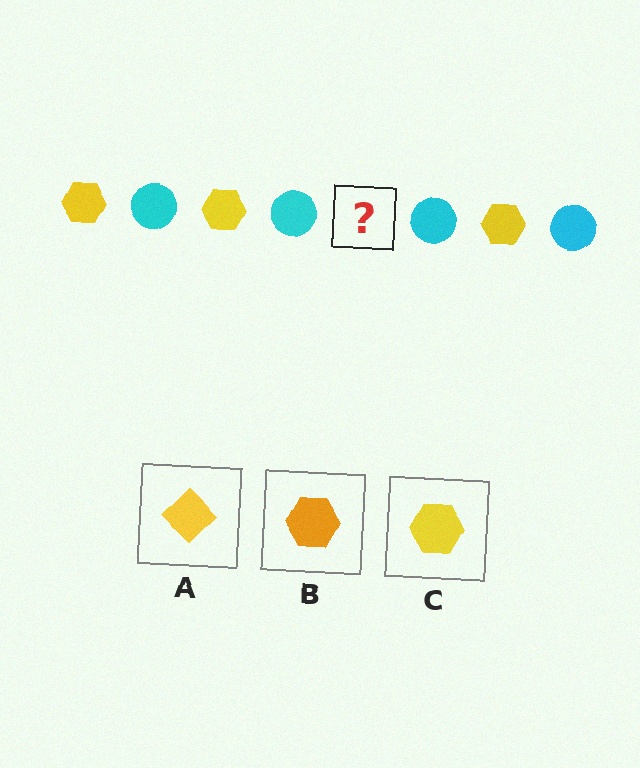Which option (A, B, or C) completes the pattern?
C.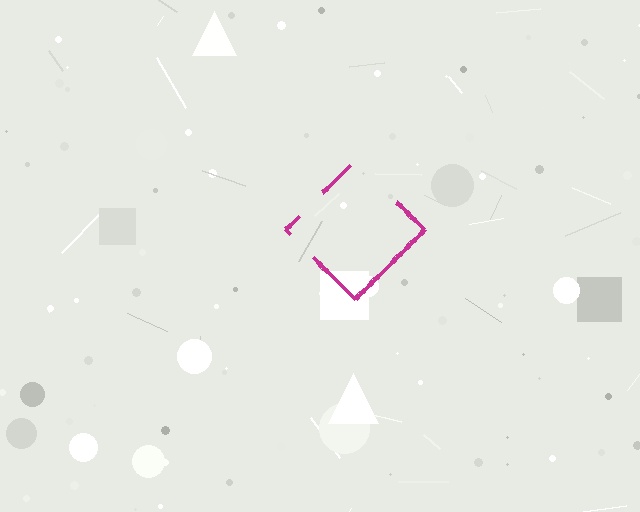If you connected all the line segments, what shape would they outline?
They would outline a diamond.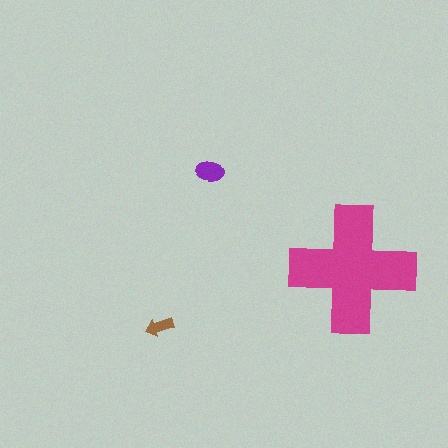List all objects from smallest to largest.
The brown arrow, the purple ellipse, the magenta cross.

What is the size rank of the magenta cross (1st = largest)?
1st.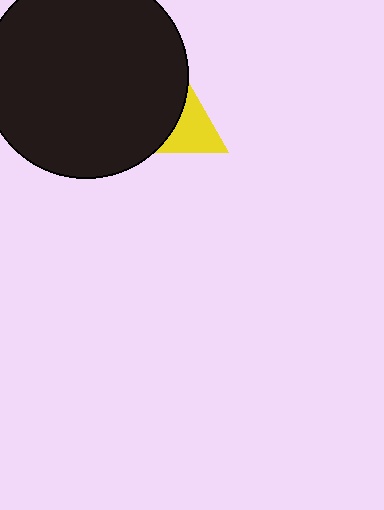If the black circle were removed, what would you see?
You would see the complete yellow triangle.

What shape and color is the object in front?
The object in front is a black circle.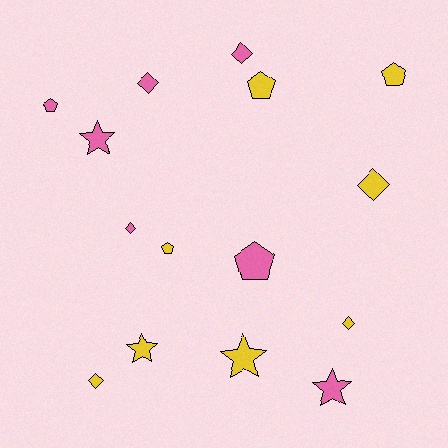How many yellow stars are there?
There are 2 yellow stars.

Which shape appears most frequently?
Diamond, with 6 objects.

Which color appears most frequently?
Yellow, with 8 objects.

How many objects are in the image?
There are 15 objects.